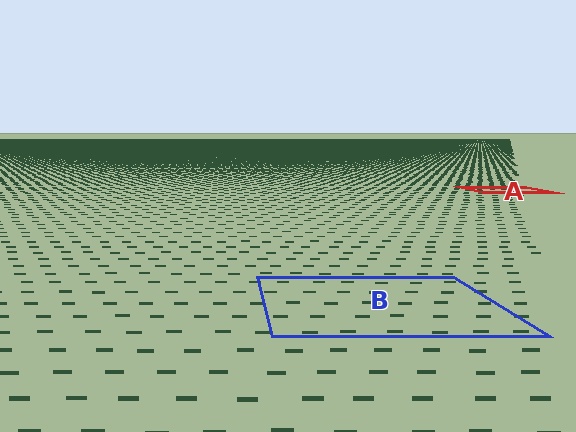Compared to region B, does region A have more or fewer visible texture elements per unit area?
Region A has more texture elements per unit area — they are packed more densely because it is farther away.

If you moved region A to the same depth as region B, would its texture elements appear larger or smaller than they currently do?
They would appear larger. At a closer depth, the same texture elements are projected at a bigger on-screen size.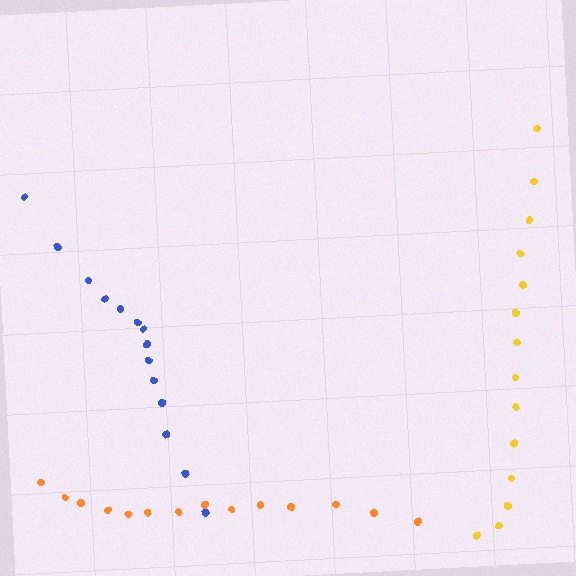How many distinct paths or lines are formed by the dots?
There are 3 distinct paths.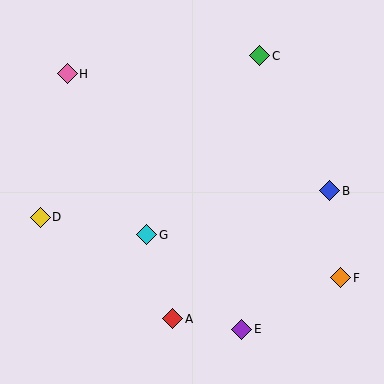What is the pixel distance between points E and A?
The distance between E and A is 70 pixels.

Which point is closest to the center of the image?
Point G at (147, 235) is closest to the center.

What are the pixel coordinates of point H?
Point H is at (67, 74).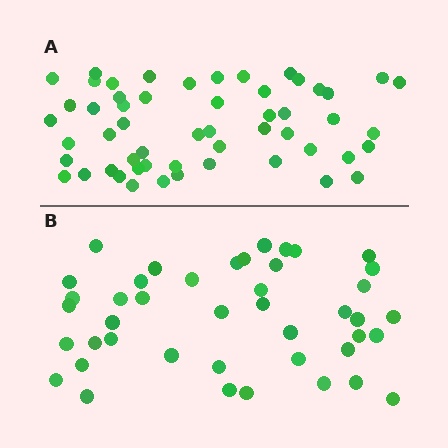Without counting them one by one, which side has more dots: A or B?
Region A (the top region) has more dots.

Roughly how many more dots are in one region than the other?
Region A has roughly 12 or so more dots than region B.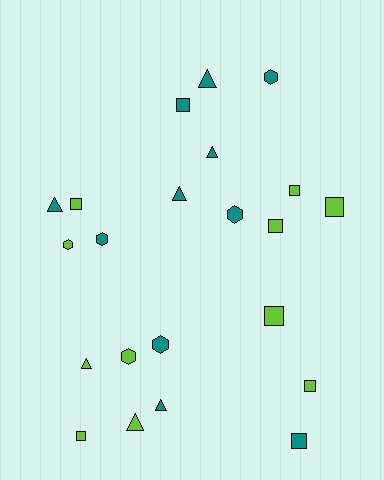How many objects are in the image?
There are 22 objects.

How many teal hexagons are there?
There are 4 teal hexagons.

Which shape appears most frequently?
Square, with 9 objects.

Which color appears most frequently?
Teal, with 11 objects.